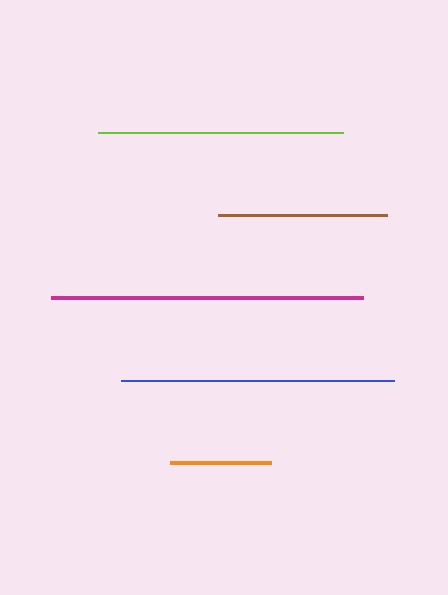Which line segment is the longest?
The magenta line is the longest at approximately 312 pixels.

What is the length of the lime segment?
The lime segment is approximately 246 pixels long.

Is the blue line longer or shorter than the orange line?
The blue line is longer than the orange line.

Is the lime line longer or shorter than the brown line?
The lime line is longer than the brown line.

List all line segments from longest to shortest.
From longest to shortest: magenta, blue, lime, brown, orange.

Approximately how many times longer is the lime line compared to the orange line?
The lime line is approximately 2.4 times the length of the orange line.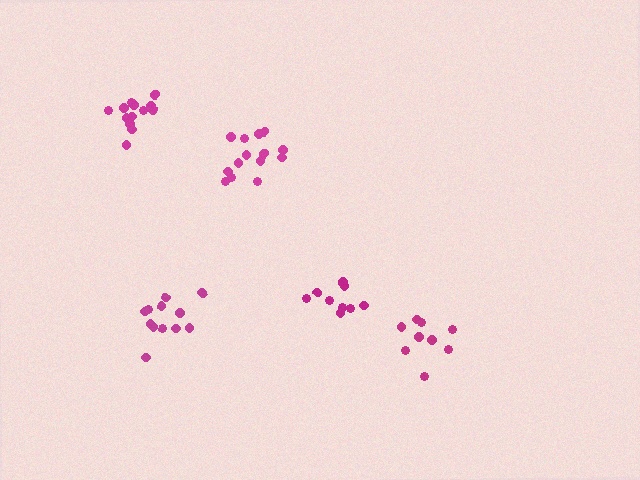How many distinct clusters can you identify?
There are 5 distinct clusters.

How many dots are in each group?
Group 1: 10 dots, Group 2: 14 dots, Group 3: 13 dots, Group 4: 9 dots, Group 5: 13 dots (59 total).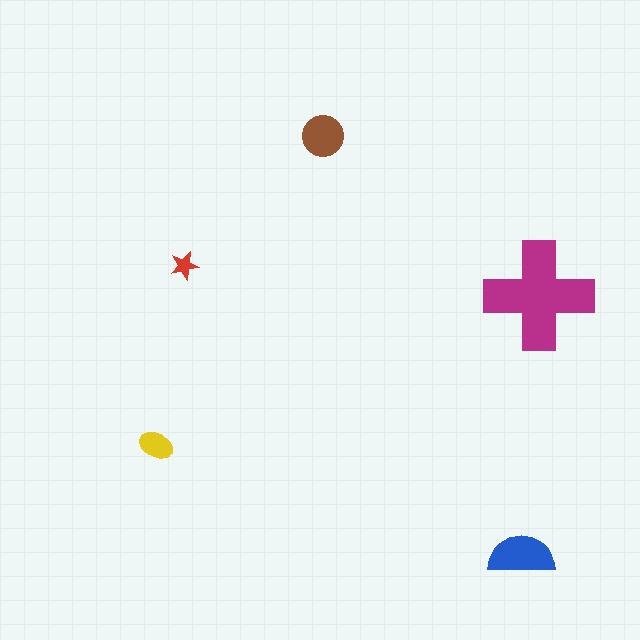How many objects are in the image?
There are 5 objects in the image.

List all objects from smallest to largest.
The red star, the yellow ellipse, the brown circle, the blue semicircle, the magenta cross.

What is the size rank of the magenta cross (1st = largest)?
1st.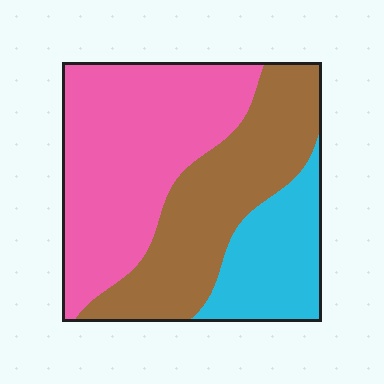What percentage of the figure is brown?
Brown takes up about one third (1/3) of the figure.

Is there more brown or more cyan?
Brown.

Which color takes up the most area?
Pink, at roughly 45%.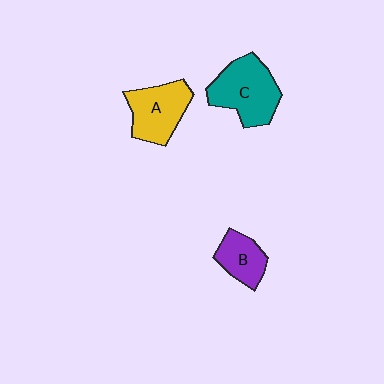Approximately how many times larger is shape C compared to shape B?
Approximately 1.8 times.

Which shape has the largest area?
Shape C (teal).